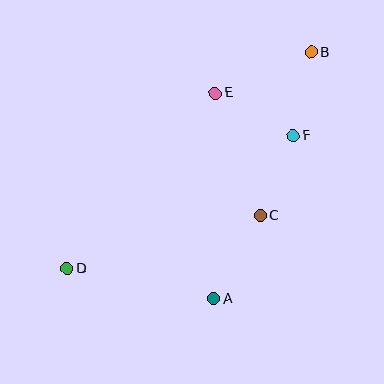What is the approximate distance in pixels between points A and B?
The distance between A and B is approximately 265 pixels.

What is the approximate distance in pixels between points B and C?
The distance between B and C is approximately 171 pixels.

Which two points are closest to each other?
Points B and F are closest to each other.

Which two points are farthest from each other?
Points B and D are farthest from each other.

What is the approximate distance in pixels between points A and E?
The distance between A and E is approximately 206 pixels.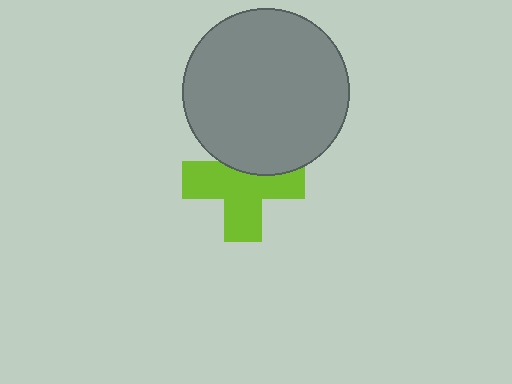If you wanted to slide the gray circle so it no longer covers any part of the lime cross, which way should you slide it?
Slide it up — that is the most direct way to separate the two shapes.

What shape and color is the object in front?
The object in front is a gray circle.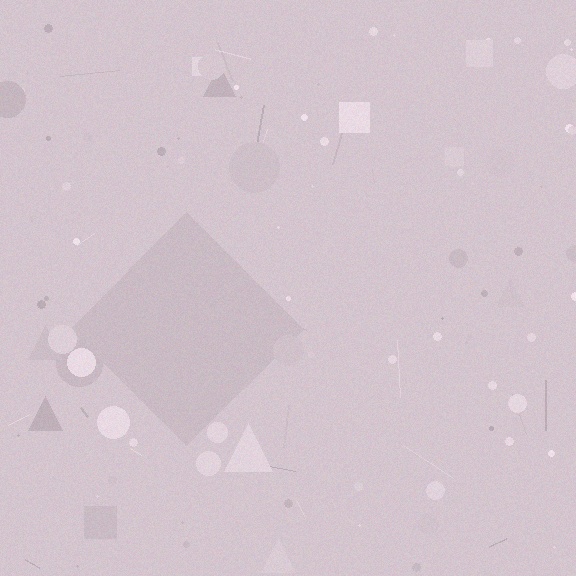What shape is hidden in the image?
A diamond is hidden in the image.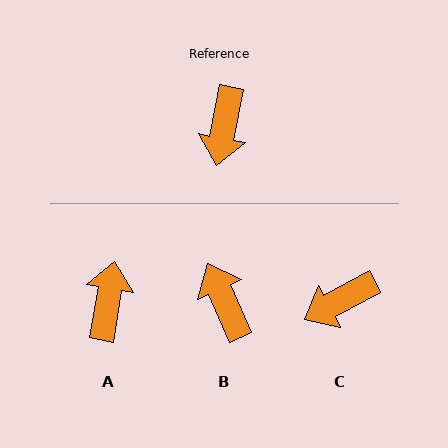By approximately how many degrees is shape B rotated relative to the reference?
Approximately 146 degrees clockwise.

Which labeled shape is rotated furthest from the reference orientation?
A, about 179 degrees away.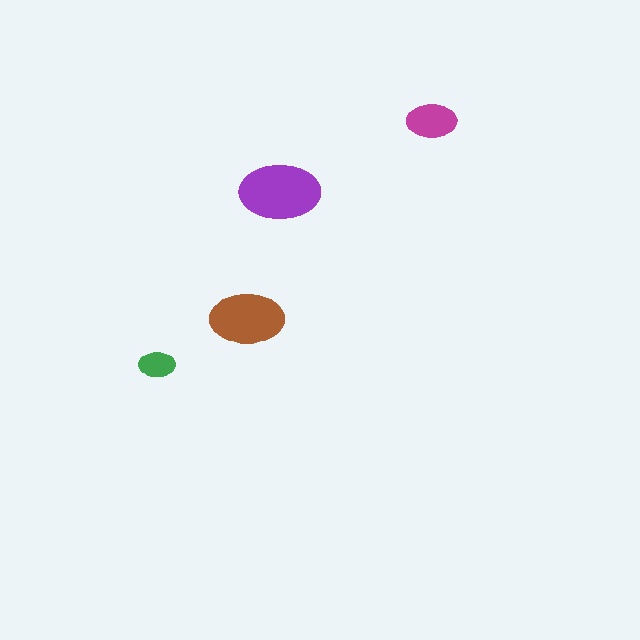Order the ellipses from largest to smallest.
the purple one, the brown one, the magenta one, the green one.